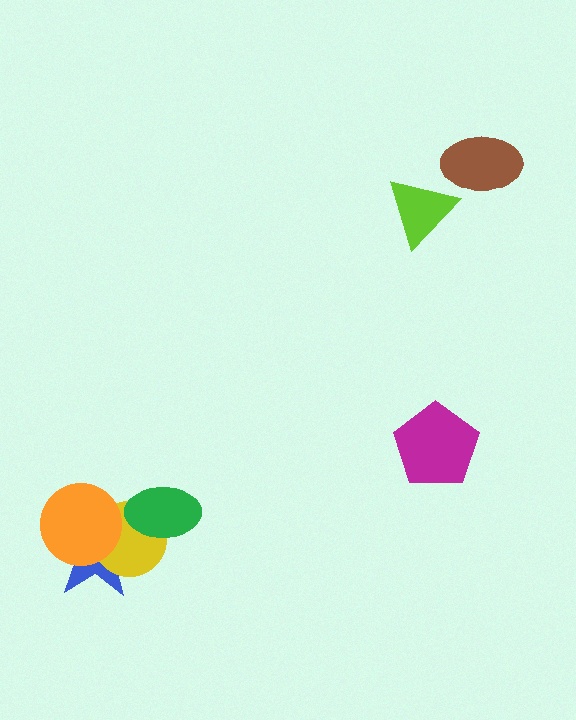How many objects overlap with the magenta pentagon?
0 objects overlap with the magenta pentagon.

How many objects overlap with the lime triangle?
0 objects overlap with the lime triangle.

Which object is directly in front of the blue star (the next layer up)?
The yellow circle is directly in front of the blue star.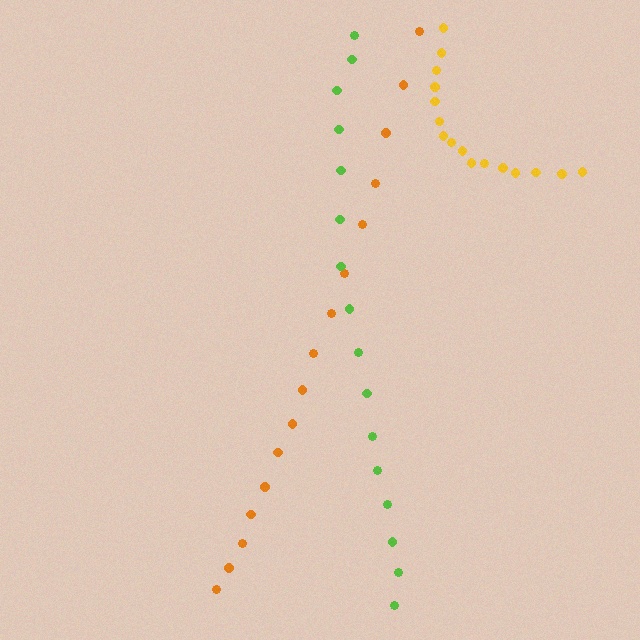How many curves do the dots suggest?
There are 3 distinct paths.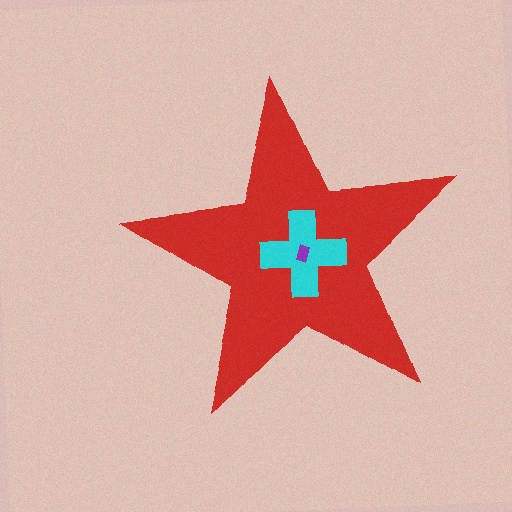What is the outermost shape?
The red star.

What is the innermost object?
The purple rectangle.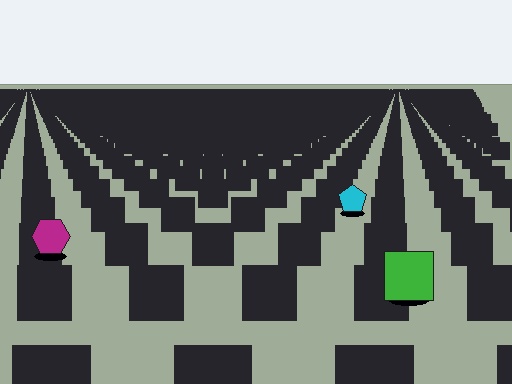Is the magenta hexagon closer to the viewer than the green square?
No. The green square is closer — you can tell from the texture gradient: the ground texture is coarser near it.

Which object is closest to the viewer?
The green square is closest. The texture marks near it are larger and more spread out.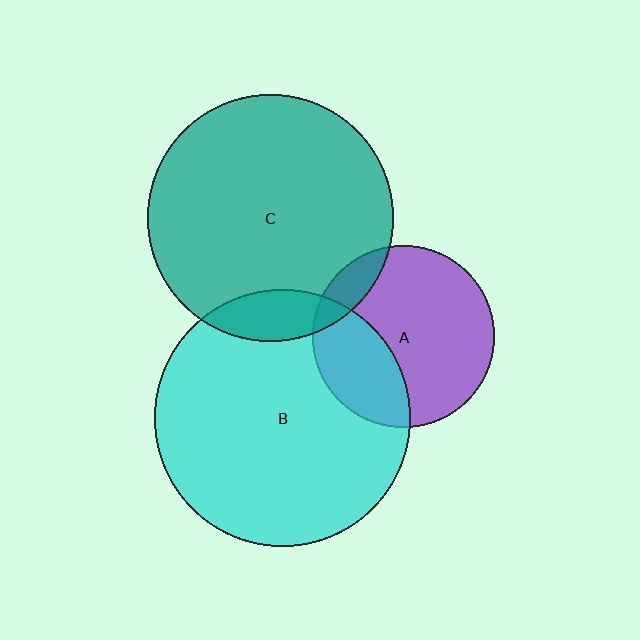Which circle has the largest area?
Circle B (cyan).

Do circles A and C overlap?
Yes.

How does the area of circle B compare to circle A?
Approximately 2.0 times.